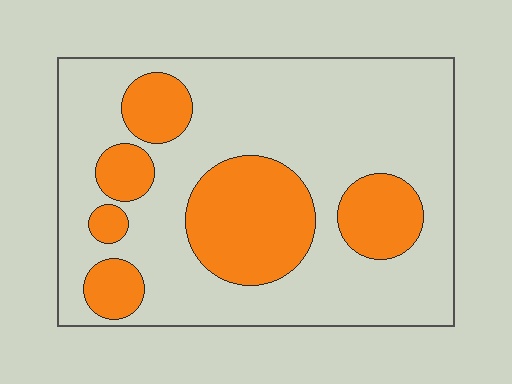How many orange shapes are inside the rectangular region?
6.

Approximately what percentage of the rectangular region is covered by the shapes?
Approximately 30%.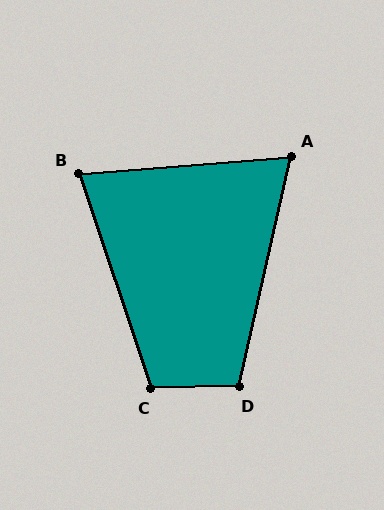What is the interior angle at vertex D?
Approximately 104 degrees (obtuse).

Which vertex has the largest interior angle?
C, at approximately 107 degrees.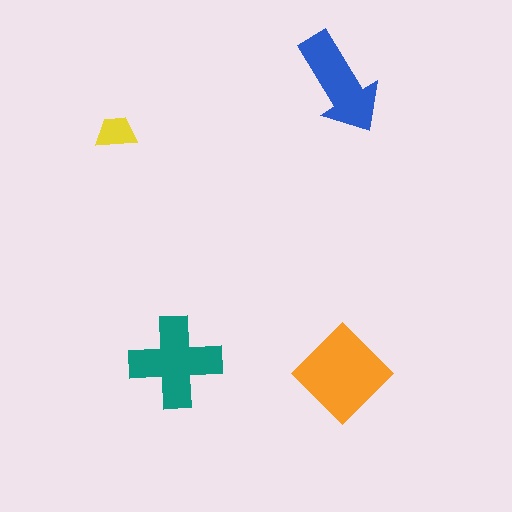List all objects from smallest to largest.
The yellow trapezoid, the blue arrow, the teal cross, the orange diamond.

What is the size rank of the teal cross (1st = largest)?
2nd.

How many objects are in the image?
There are 4 objects in the image.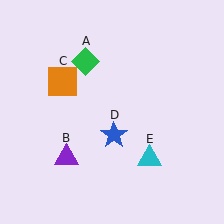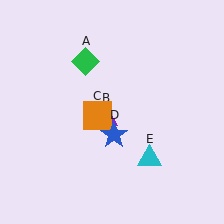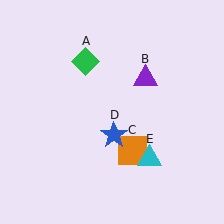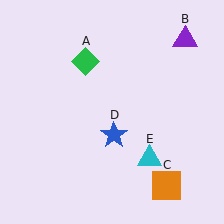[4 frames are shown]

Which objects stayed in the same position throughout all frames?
Green diamond (object A) and blue star (object D) and cyan triangle (object E) remained stationary.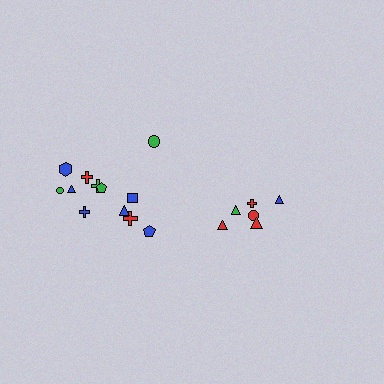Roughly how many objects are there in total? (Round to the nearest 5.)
Roughly 20 objects in total.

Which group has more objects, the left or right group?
The left group.